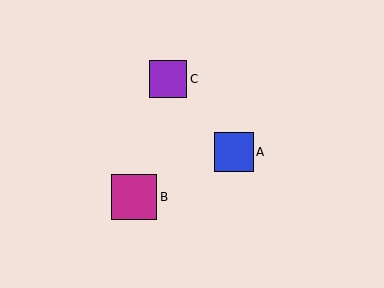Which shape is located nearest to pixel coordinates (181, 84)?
The purple square (labeled C) at (168, 79) is nearest to that location.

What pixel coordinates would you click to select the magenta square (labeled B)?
Click at (134, 197) to select the magenta square B.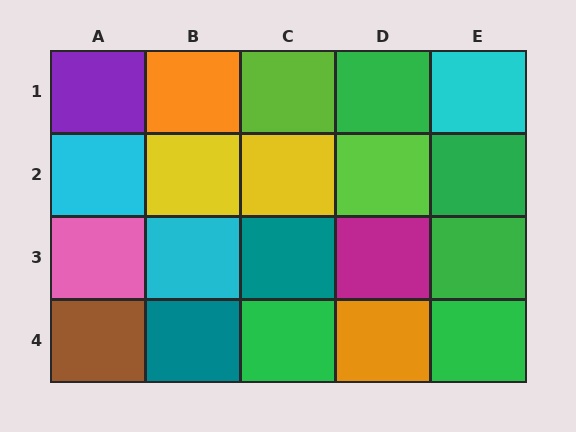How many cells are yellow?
2 cells are yellow.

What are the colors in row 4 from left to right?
Brown, teal, green, orange, green.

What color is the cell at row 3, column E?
Green.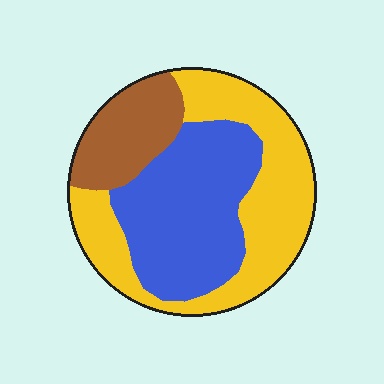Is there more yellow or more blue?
Yellow.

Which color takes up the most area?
Yellow, at roughly 45%.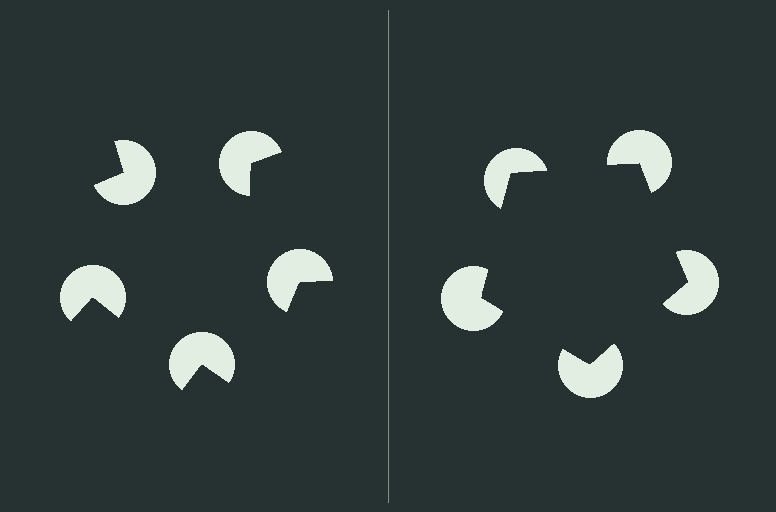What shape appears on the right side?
An illusory pentagon.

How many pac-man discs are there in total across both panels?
10 — 5 on each side.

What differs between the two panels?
The pac-man discs are positioned identically on both sides; only the wedge orientations differ. On the right they align to a pentagon; on the left they are misaligned.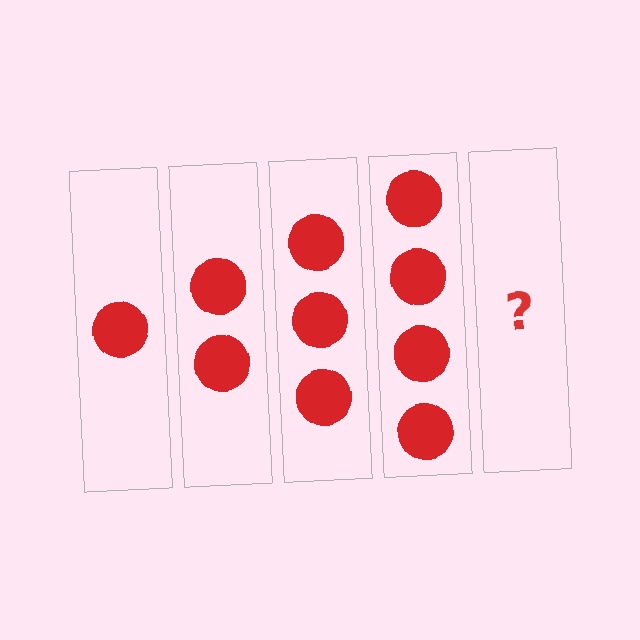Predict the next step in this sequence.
The next step is 5 circles.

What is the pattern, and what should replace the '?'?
The pattern is that each step adds one more circle. The '?' should be 5 circles.